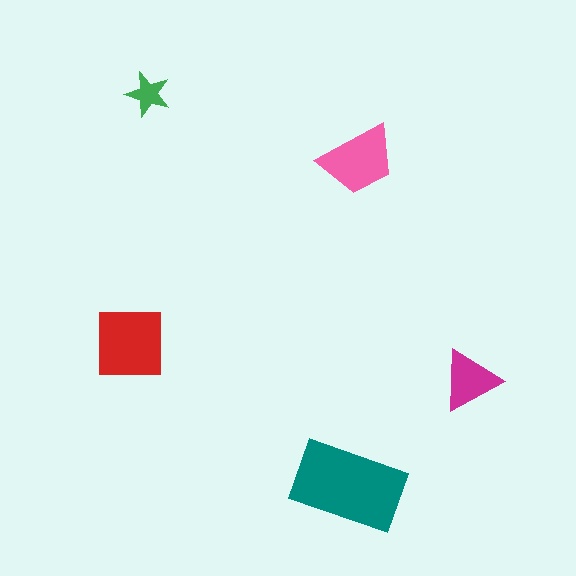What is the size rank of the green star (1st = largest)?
5th.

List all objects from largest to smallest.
The teal rectangle, the red square, the pink trapezoid, the magenta triangle, the green star.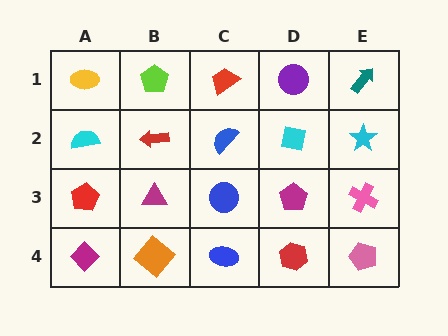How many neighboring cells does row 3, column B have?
4.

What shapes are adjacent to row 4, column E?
A pink cross (row 3, column E), a red hexagon (row 4, column D).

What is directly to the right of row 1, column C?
A purple circle.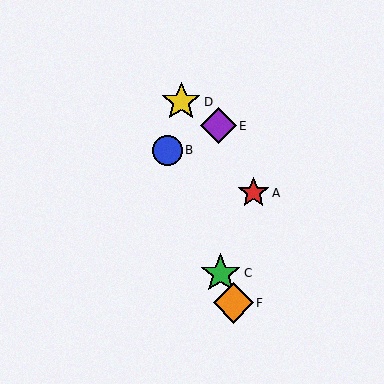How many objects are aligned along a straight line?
3 objects (B, C, F) are aligned along a straight line.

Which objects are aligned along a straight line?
Objects B, C, F are aligned along a straight line.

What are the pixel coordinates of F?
Object F is at (233, 303).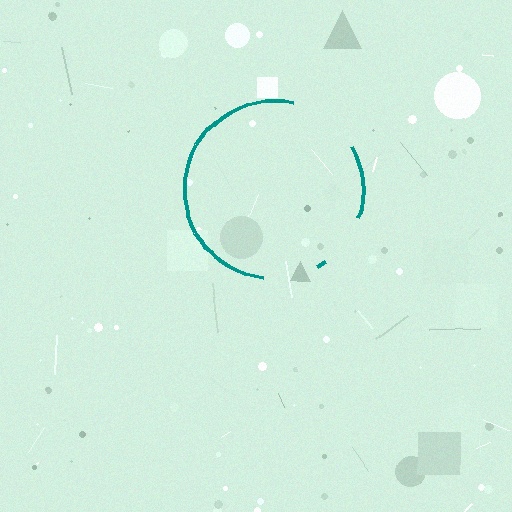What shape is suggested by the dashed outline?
The dashed outline suggests a circle.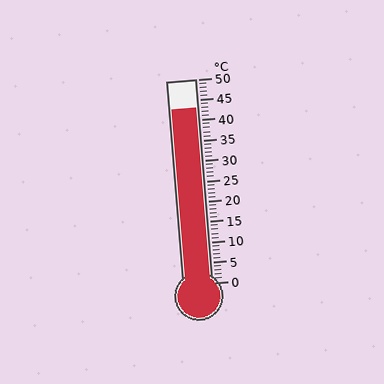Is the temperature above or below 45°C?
The temperature is below 45°C.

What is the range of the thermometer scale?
The thermometer scale ranges from 0°C to 50°C.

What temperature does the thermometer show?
The thermometer shows approximately 43°C.